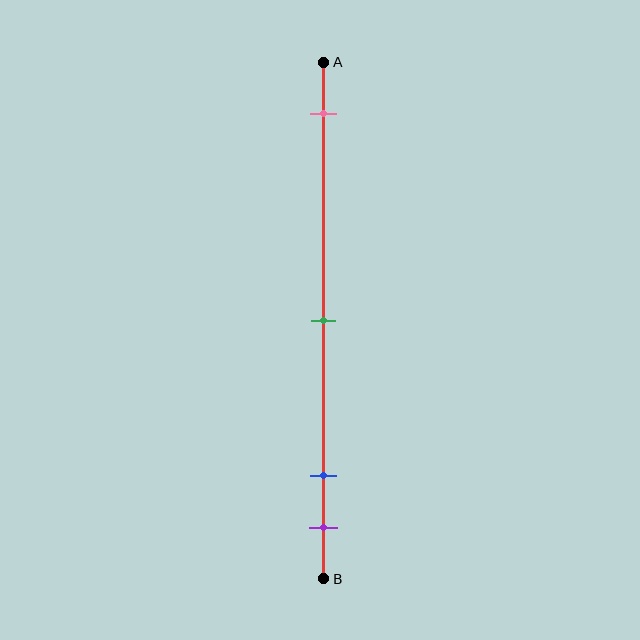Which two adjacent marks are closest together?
The blue and purple marks are the closest adjacent pair.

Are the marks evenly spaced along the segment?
No, the marks are not evenly spaced.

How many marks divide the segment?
There are 4 marks dividing the segment.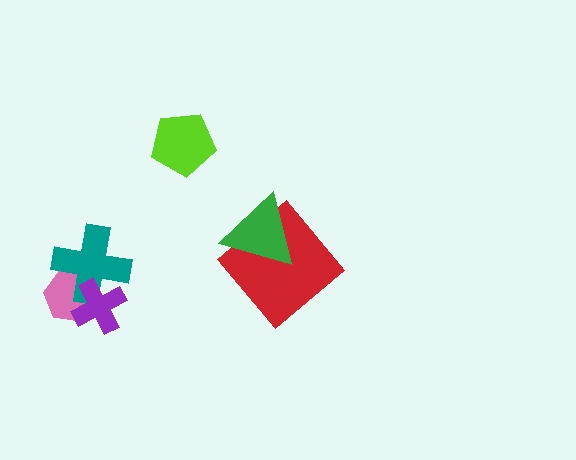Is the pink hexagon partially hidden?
Yes, it is partially covered by another shape.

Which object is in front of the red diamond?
The green triangle is in front of the red diamond.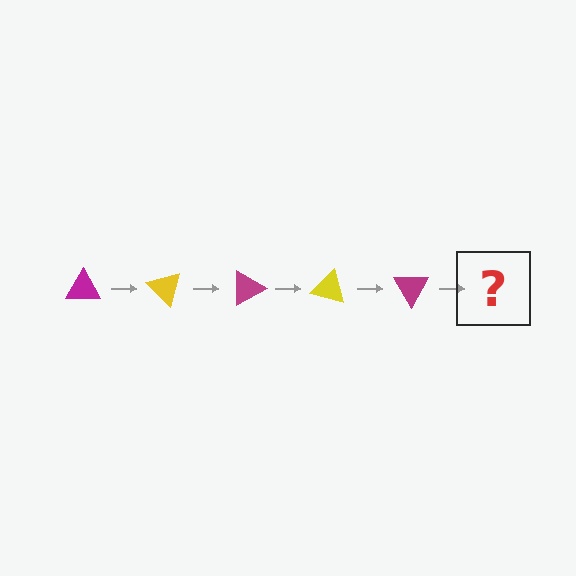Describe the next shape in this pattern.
It should be a yellow triangle, rotated 225 degrees from the start.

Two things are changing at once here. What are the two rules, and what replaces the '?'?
The two rules are that it rotates 45 degrees each step and the color cycles through magenta and yellow. The '?' should be a yellow triangle, rotated 225 degrees from the start.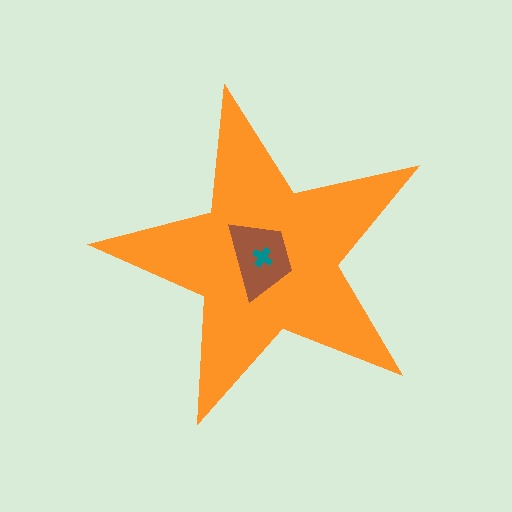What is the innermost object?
The teal cross.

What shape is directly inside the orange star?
The brown trapezoid.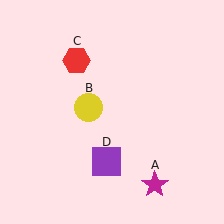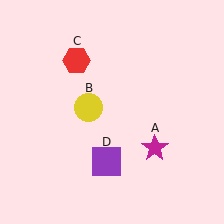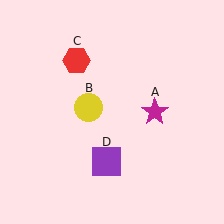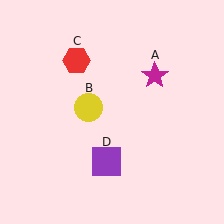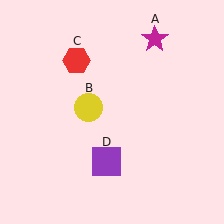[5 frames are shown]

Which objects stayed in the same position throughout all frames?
Yellow circle (object B) and red hexagon (object C) and purple square (object D) remained stationary.